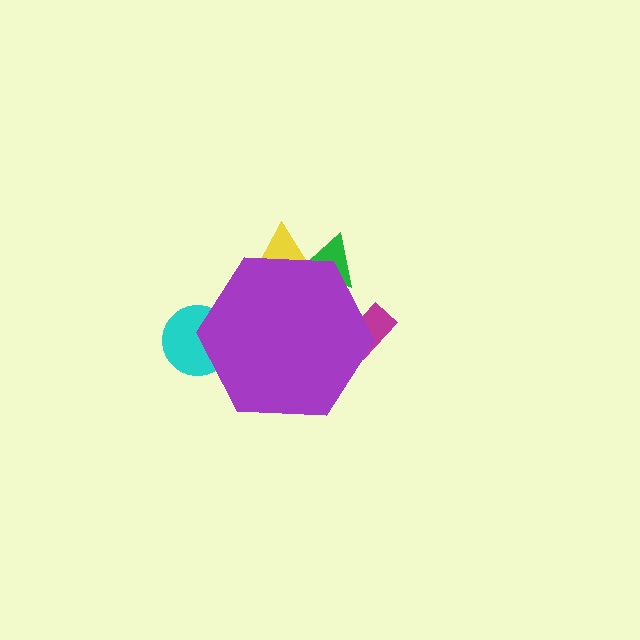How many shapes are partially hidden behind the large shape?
4 shapes are partially hidden.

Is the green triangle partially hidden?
Yes, the green triangle is partially hidden behind the purple hexagon.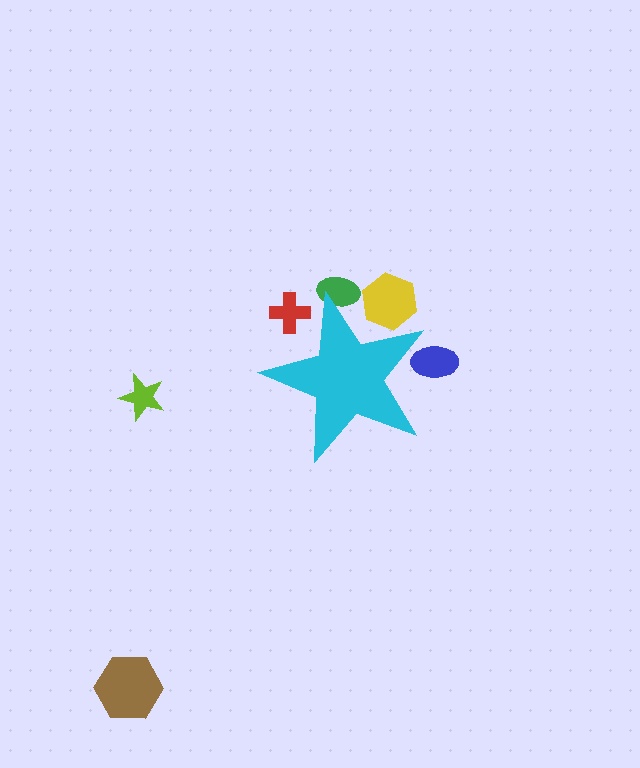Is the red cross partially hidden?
Yes, the red cross is partially hidden behind the cyan star.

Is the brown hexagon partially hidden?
No, the brown hexagon is fully visible.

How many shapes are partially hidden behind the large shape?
4 shapes are partially hidden.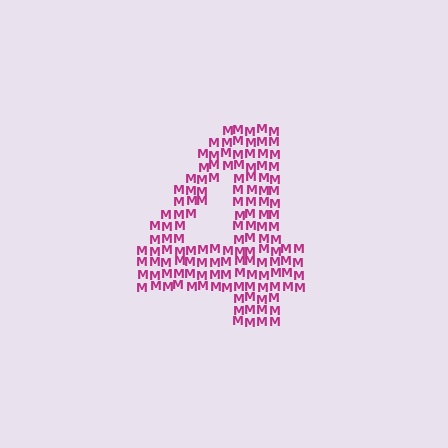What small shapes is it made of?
It is made of small letter M's.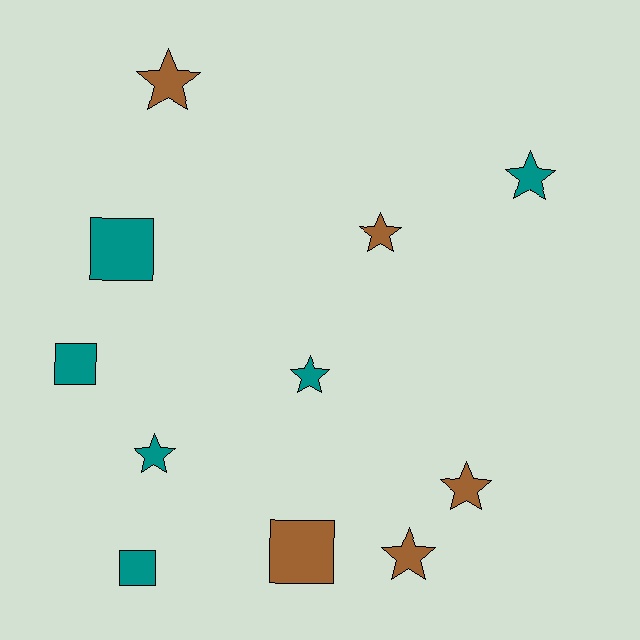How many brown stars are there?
There are 4 brown stars.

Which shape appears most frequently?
Star, with 7 objects.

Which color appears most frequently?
Teal, with 6 objects.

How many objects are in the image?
There are 11 objects.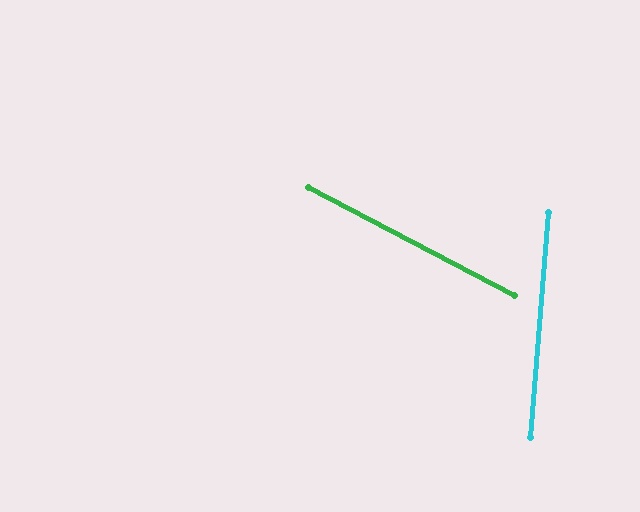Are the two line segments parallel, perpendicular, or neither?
Neither parallel nor perpendicular — they differ by about 67°.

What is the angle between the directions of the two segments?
Approximately 67 degrees.